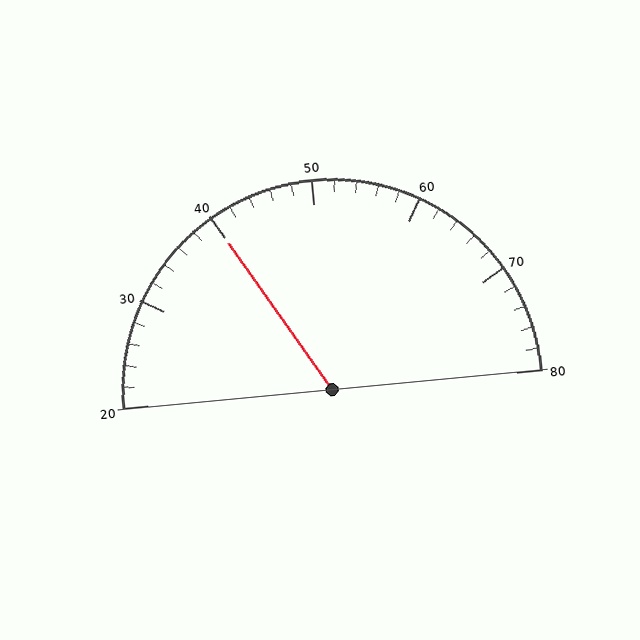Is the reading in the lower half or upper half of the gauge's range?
The reading is in the lower half of the range (20 to 80).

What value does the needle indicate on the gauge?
The needle indicates approximately 40.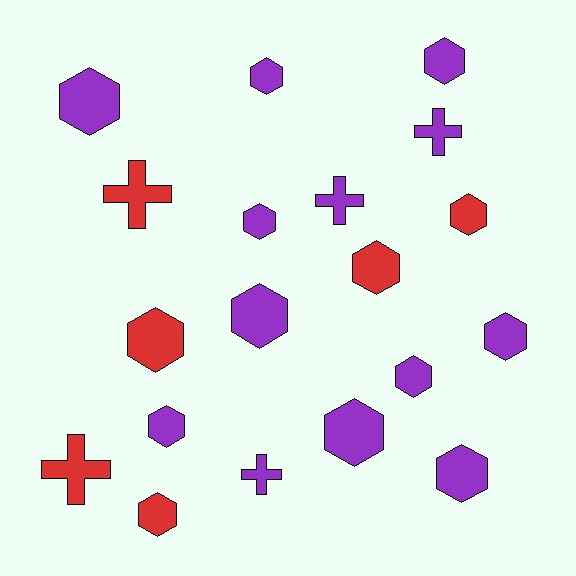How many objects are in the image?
There are 19 objects.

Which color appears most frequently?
Purple, with 13 objects.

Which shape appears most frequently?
Hexagon, with 14 objects.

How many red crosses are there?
There are 2 red crosses.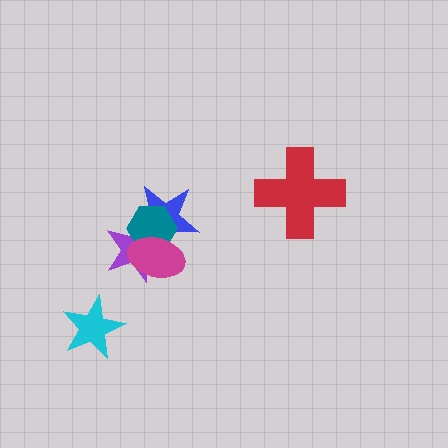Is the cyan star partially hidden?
No, no other shape covers it.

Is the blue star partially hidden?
Yes, it is partially covered by another shape.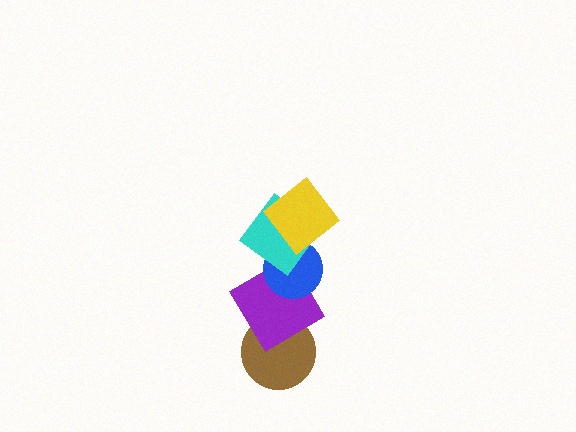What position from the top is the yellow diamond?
The yellow diamond is 1st from the top.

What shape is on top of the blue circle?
The cyan diamond is on top of the blue circle.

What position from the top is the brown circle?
The brown circle is 5th from the top.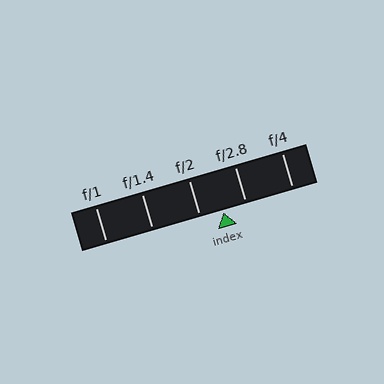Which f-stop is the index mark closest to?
The index mark is closest to f/2.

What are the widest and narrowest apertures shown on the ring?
The widest aperture shown is f/1 and the narrowest is f/4.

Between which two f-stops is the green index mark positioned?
The index mark is between f/2 and f/2.8.